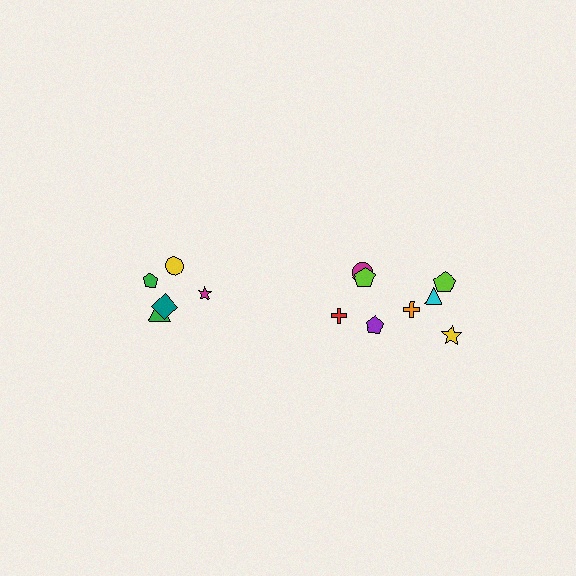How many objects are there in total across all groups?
There are 13 objects.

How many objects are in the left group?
There are 5 objects.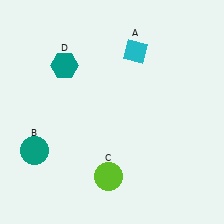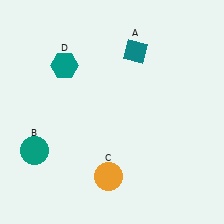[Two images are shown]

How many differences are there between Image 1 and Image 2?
There are 2 differences between the two images.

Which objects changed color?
A changed from cyan to teal. C changed from lime to orange.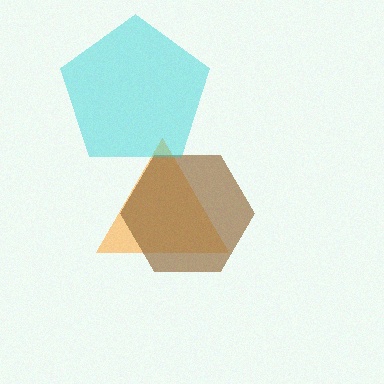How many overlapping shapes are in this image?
There are 3 overlapping shapes in the image.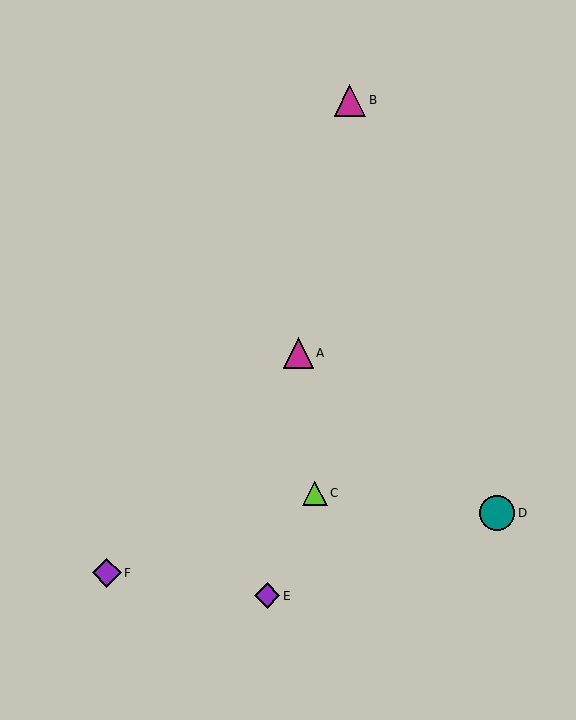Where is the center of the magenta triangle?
The center of the magenta triangle is at (298, 353).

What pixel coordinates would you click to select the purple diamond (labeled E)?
Click at (267, 596) to select the purple diamond E.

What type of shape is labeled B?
Shape B is a magenta triangle.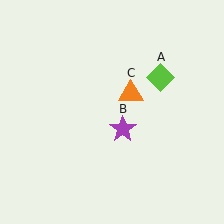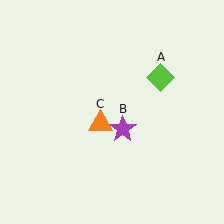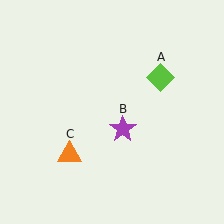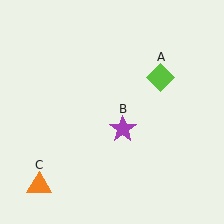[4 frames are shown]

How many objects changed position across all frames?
1 object changed position: orange triangle (object C).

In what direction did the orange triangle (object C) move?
The orange triangle (object C) moved down and to the left.